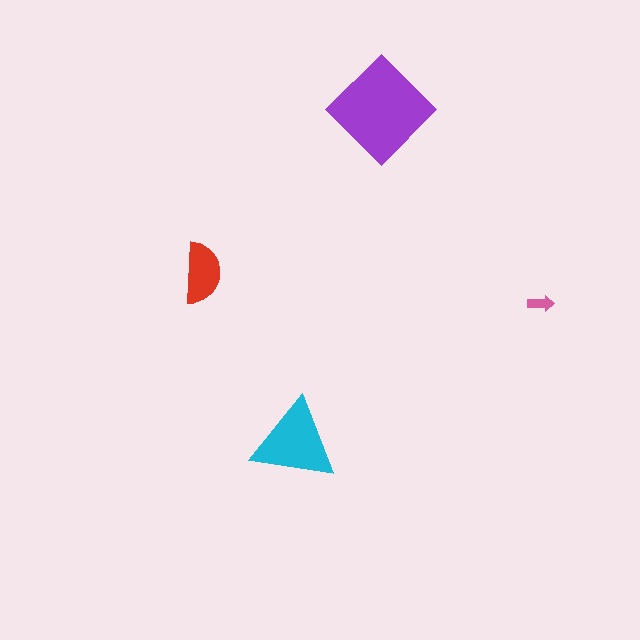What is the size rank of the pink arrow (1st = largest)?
4th.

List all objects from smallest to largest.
The pink arrow, the red semicircle, the cyan triangle, the purple diamond.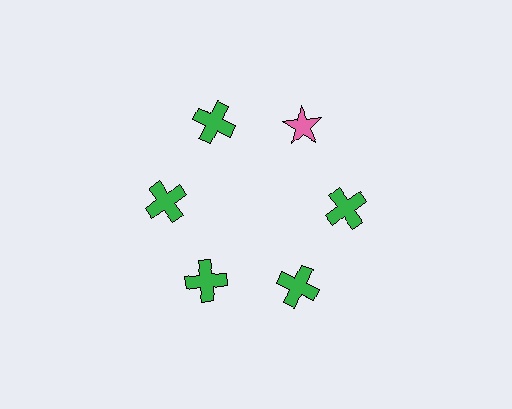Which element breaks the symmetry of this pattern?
The pink star at roughly the 1 o'clock position breaks the symmetry. All other shapes are green crosses.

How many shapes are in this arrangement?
There are 6 shapes arranged in a ring pattern.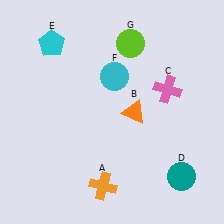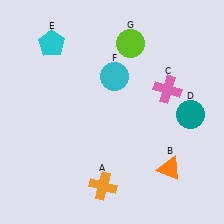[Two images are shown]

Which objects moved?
The objects that moved are: the orange triangle (B), the teal circle (D).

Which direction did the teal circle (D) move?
The teal circle (D) moved up.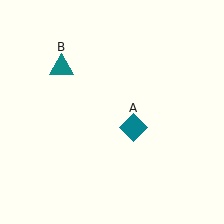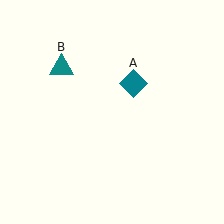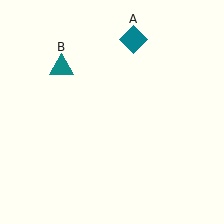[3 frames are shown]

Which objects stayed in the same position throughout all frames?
Teal triangle (object B) remained stationary.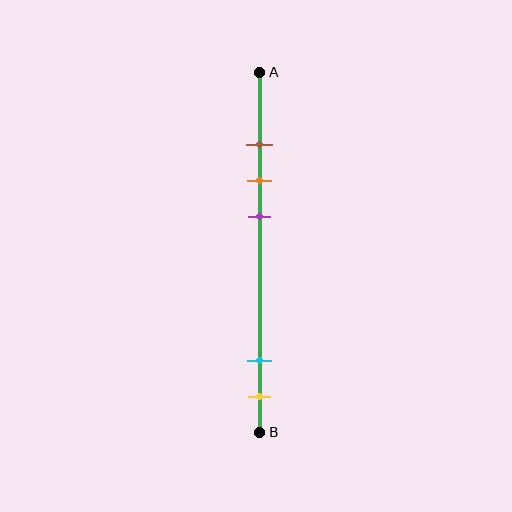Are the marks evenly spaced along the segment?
No, the marks are not evenly spaced.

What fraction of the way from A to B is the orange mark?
The orange mark is approximately 30% (0.3) of the way from A to B.